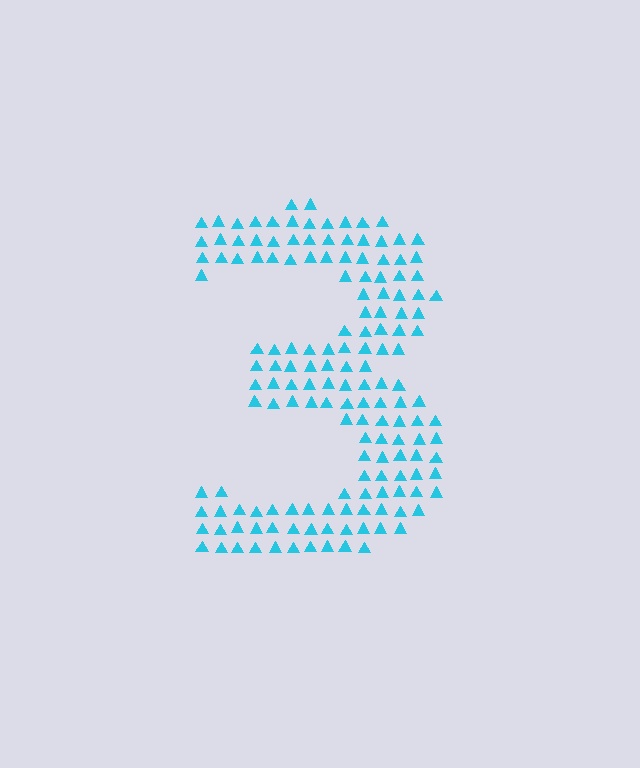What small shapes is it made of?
It is made of small triangles.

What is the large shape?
The large shape is the digit 3.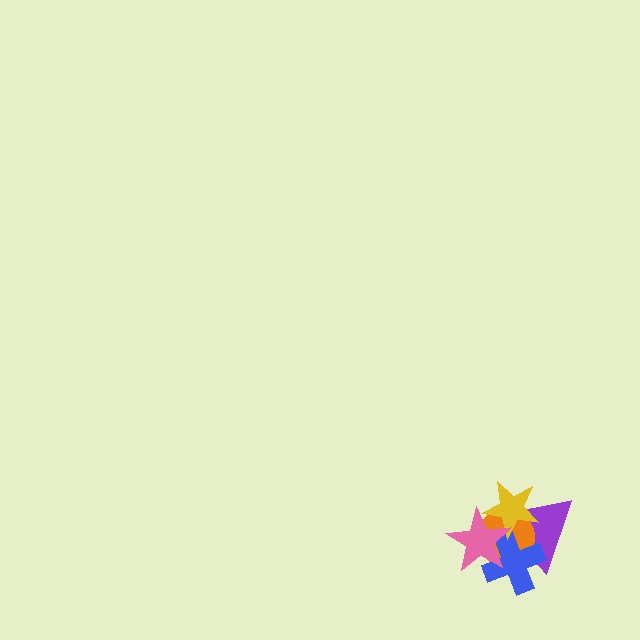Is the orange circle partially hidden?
Yes, it is partially covered by another shape.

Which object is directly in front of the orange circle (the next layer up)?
The blue cross is directly in front of the orange circle.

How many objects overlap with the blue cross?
4 objects overlap with the blue cross.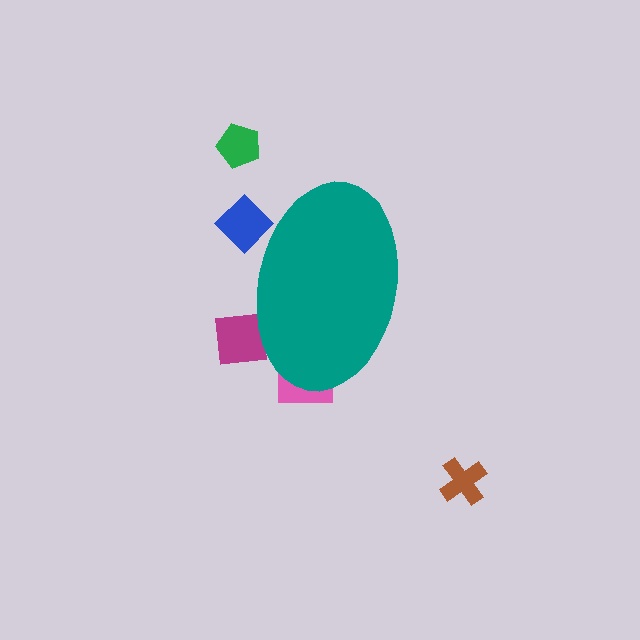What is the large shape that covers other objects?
A teal ellipse.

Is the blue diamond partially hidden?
Yes, the blue diamond is partially hidden behind the teal ellipse.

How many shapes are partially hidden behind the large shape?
3 shapes are partially hidden.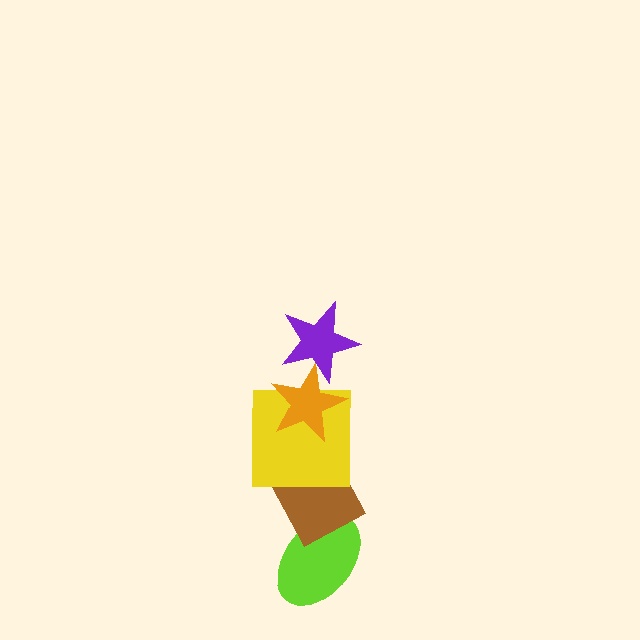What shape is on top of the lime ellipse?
The brown diamond is on top of the lime ellipse.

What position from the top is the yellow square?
The yellow square is 3rd from the top.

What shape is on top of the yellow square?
The orange star is on top of the yellow square.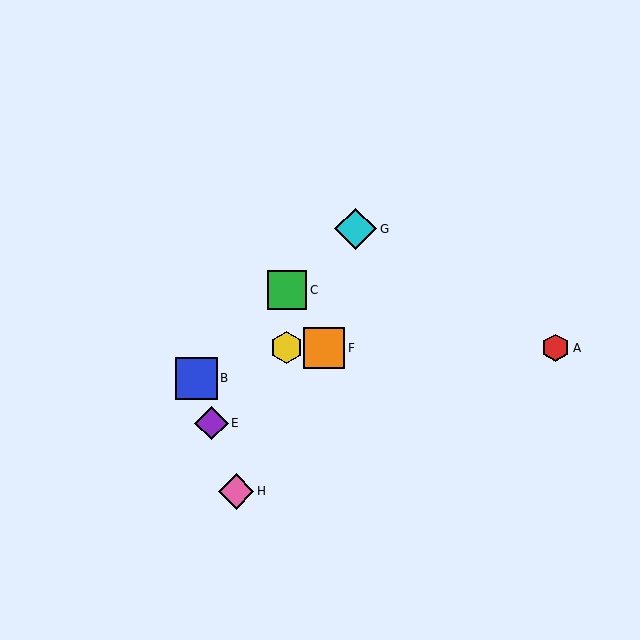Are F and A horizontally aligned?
Yes, both are at y≈348.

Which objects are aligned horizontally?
Objects A, D, F are aligned horizontally.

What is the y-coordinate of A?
Object A is at y≈348.